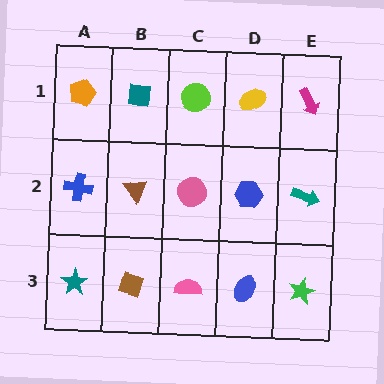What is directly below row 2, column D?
A blue ellipse.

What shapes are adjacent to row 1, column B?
A brown triangle (row 2, column B), an orange pentagon (row 1, column A), a lime circle (row 1, column C).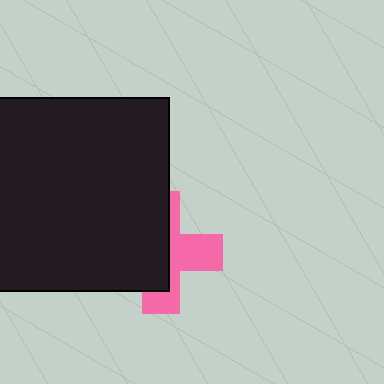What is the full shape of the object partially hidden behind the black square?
The partially hidden object is a pink cross.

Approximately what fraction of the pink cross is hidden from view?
Roughly 56% of the pink cross is hidden behind the black square.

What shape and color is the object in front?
The object in front is a black square.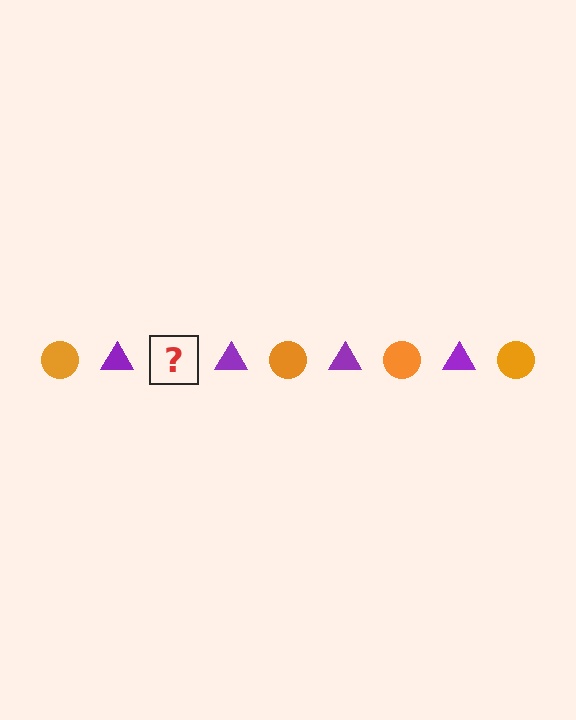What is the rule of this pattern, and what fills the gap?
The rule is that the pattern alternates between orange circle and purple triangle. The gap should be filled with an orange circle.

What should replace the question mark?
The question mark should be replaced with an orange circle.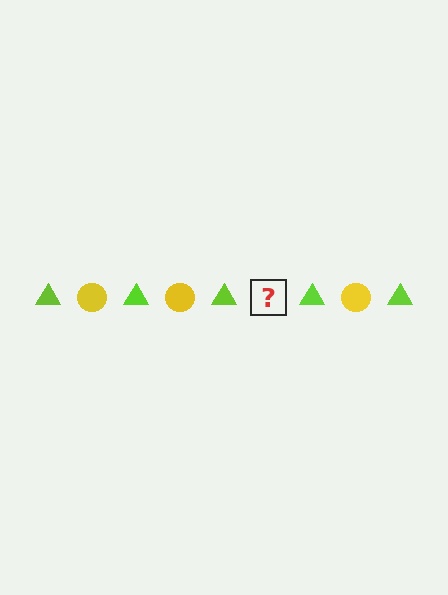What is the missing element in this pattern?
The missing element is a yellow circle.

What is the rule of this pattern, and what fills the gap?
The rule is that the pattern alternates between lime triangle and yellow circle. The gap should be filled with a yellow circle.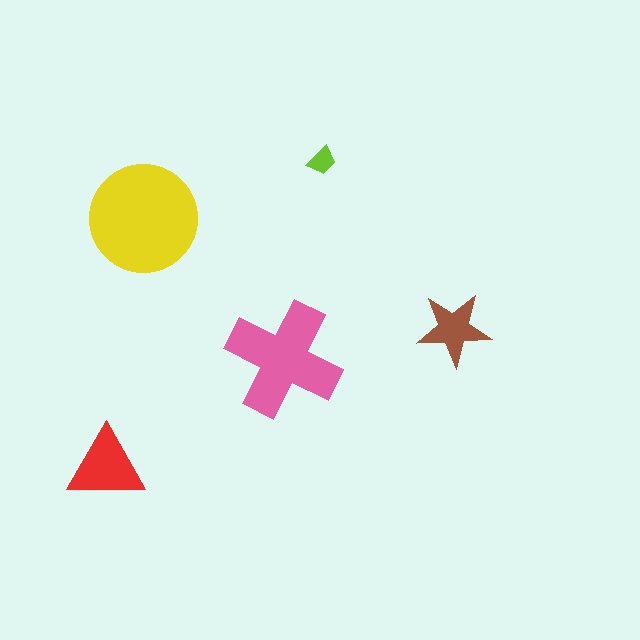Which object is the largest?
The yellow circle.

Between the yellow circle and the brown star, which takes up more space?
The yellow circle.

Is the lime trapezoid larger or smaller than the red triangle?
Smaller.